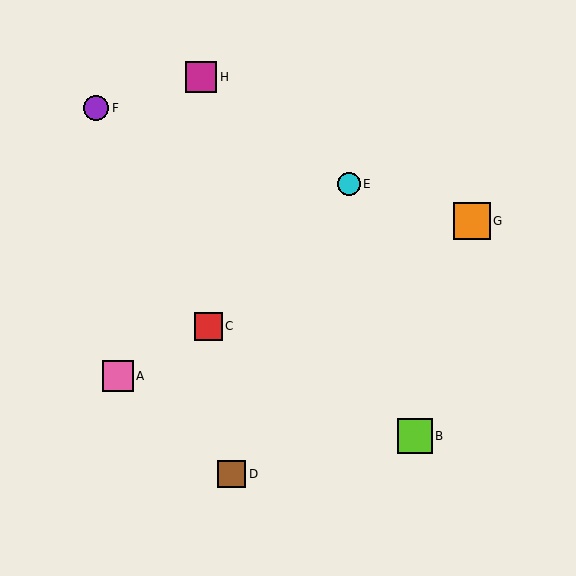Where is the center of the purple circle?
The center of the purple circle is at (96, 108).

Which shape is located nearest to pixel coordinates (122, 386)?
The pink square (labeled A) at (118, 376) is nearest to that location.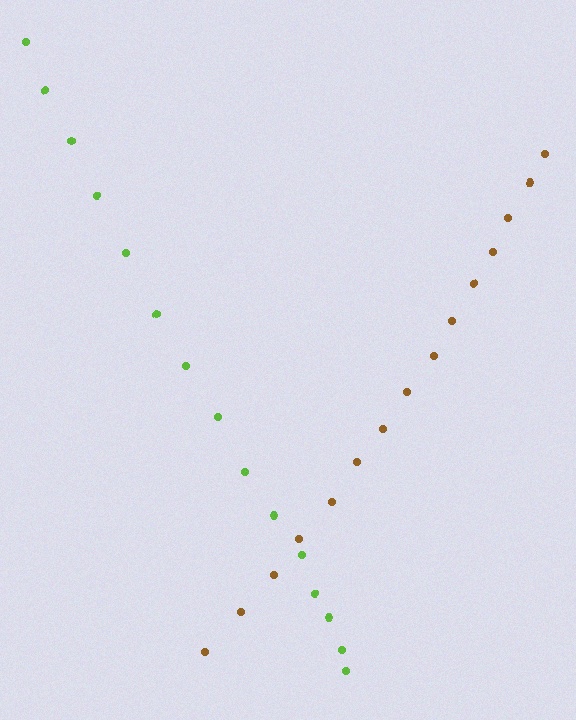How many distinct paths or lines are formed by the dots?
There are 2 distinct paths.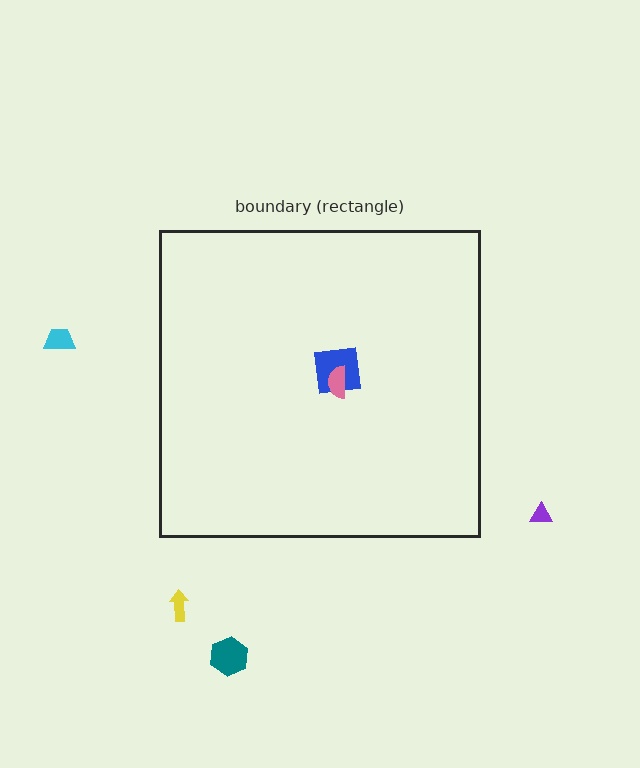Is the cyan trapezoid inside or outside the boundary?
Outside.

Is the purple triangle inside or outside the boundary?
Outside.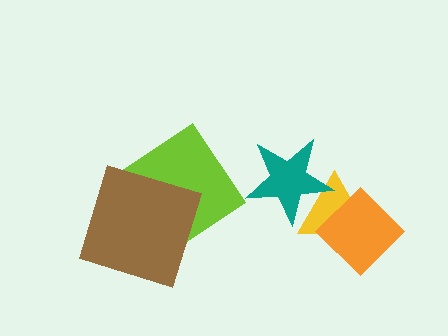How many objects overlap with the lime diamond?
1 object overlaps with the lime diamond.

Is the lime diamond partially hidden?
Yes, it is partially covered by another shape.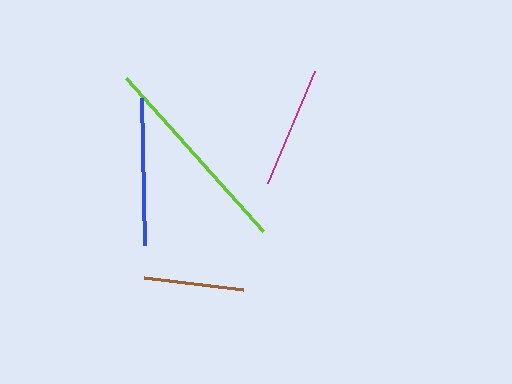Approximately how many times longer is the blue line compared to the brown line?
The blue line is approximately 1.5 times the length of the brown line.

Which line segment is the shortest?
The brown line is the shortest at approximately 100 pixels.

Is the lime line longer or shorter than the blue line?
The lime line is longer than the blue line.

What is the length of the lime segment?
The lime segment is approximately 205 pixels long.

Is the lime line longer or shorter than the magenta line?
The lime line is longer than the magenta line.